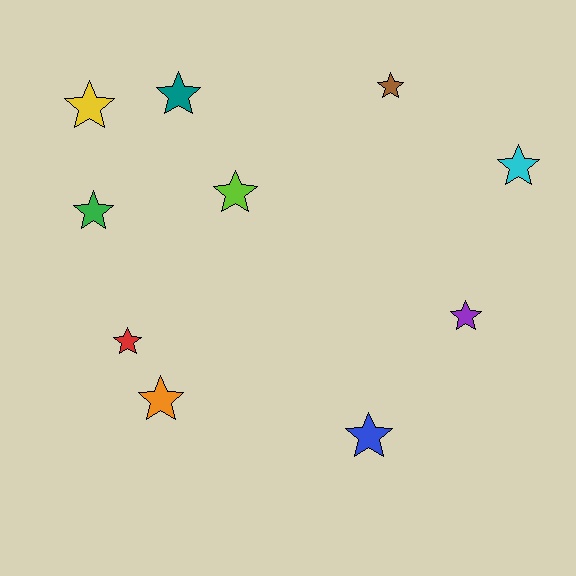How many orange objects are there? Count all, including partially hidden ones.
There is 1 orange object.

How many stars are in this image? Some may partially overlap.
There are 10 stars.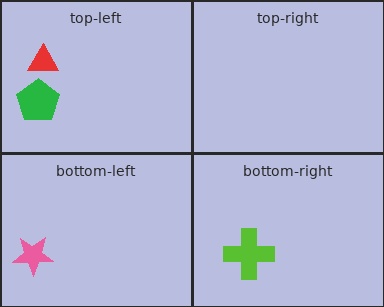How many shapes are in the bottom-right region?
1.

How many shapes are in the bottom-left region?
1.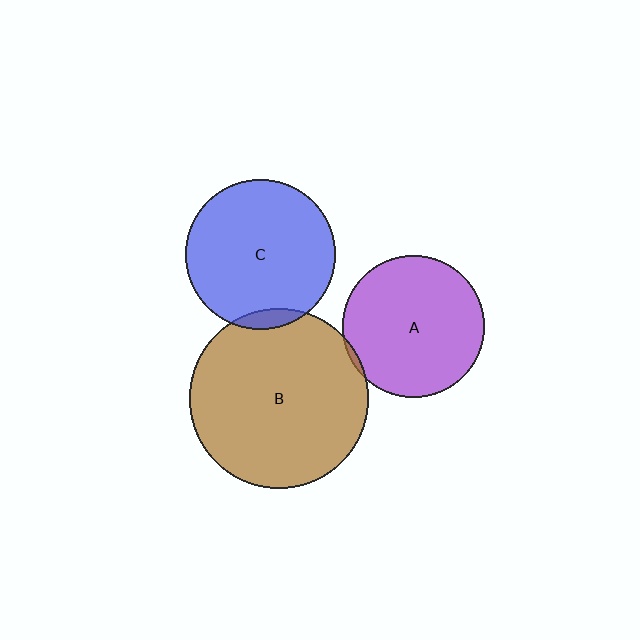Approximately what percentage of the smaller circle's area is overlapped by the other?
Approximately 5%.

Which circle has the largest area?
Circle B (brown).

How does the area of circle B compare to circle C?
Approximately 1.4 times.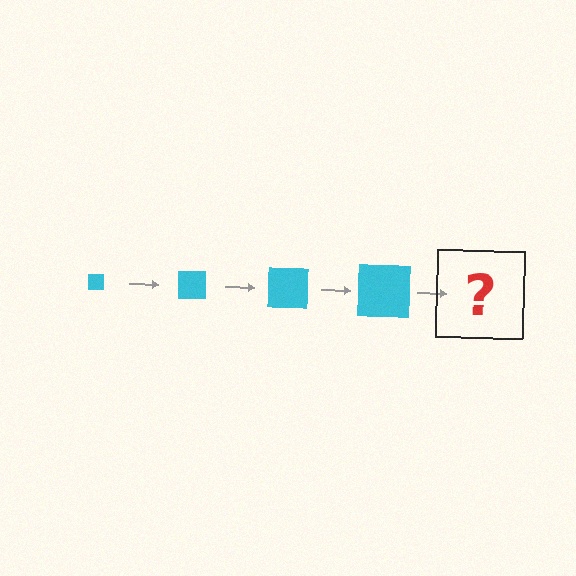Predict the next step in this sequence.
The next step is a cyan square, larger than the previous one.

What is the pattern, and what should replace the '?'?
The pattern is that the square gets progressively larger each step. The '?' should be a cyan square, larger than the previous one.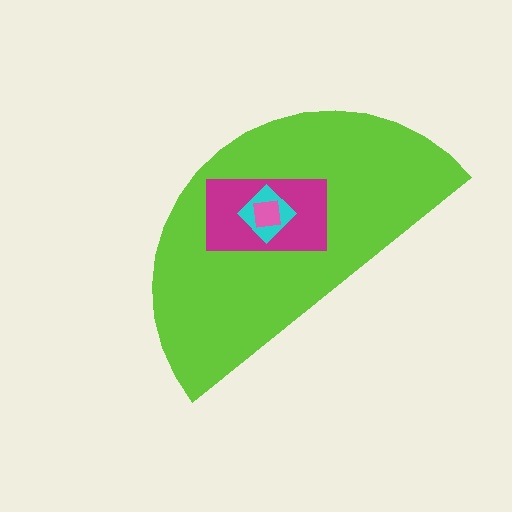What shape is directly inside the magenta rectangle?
The cyan diamond.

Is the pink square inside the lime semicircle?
Yes.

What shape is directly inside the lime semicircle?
The magenta rectangle.